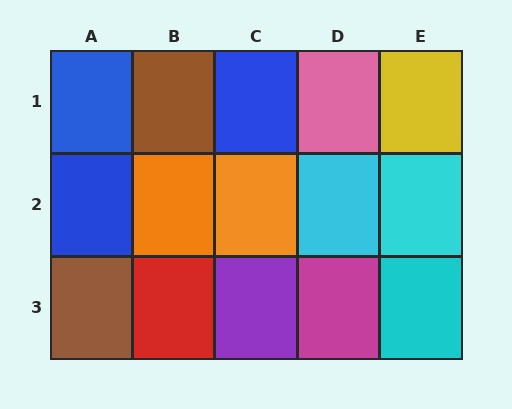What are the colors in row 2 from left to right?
Blue, orange, orange, cyan, cyan.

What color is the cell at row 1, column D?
Pink.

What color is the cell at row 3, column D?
Magenta.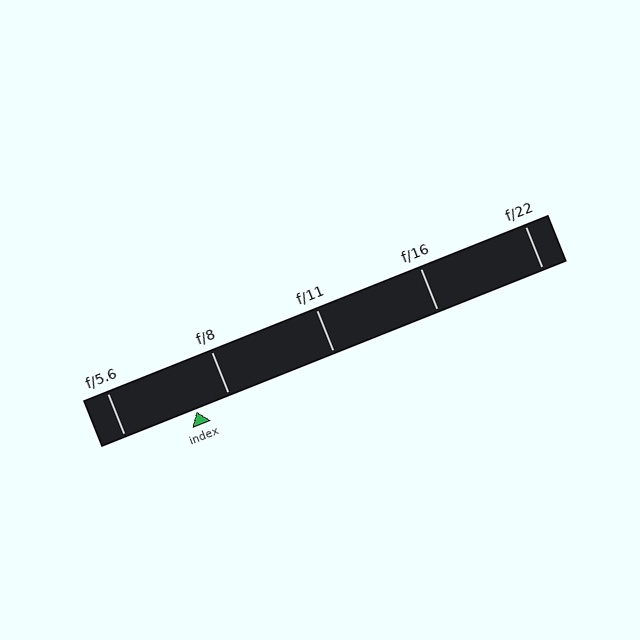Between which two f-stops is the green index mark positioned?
The index mark is between f/5.6 and f/8.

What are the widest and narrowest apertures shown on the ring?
The widest aperture shown is f/5.6 and the narrowest is f/22.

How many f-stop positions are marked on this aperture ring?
There are 5 f-stop positions marked.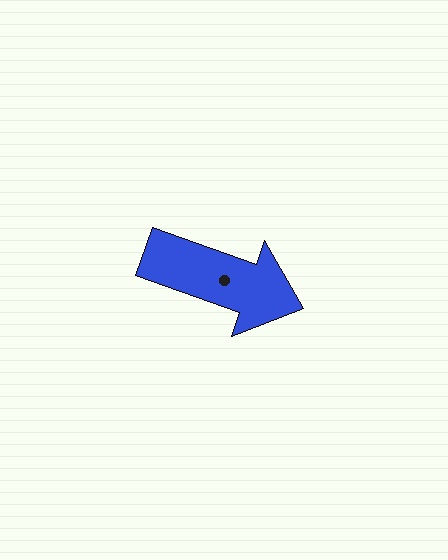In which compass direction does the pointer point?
East.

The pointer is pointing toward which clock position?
Roughly 4 o'clock.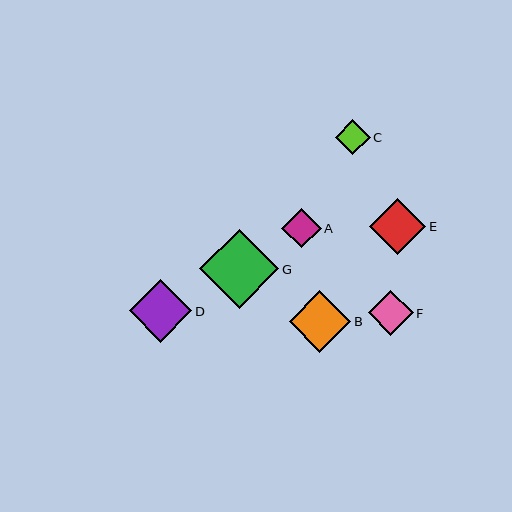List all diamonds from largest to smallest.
From largest to smallest: G, D, B, E, F, A, C.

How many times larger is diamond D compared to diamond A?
Diamond D is approximately 1.6 times the size of diamond A.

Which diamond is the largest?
Diamond G is the largest with a size of approximately 79 pixels.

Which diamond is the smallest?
Diamond C is the smallest with a size of approximately 35 pixels.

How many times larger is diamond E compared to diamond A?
Diamond E is approximately 1.4 times the size of diamond A.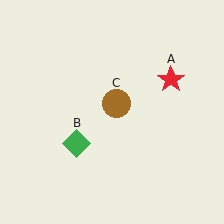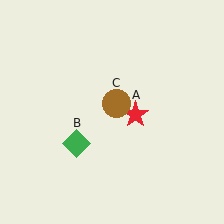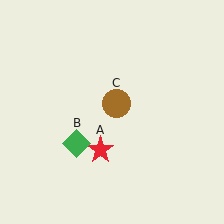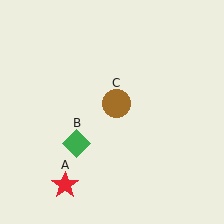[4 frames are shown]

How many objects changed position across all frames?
1 object changed position: red star (object A).